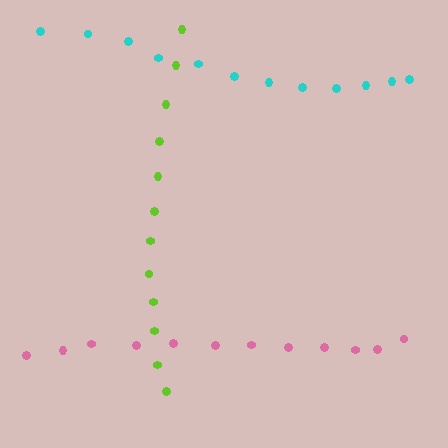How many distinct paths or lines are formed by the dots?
There are 3 distinct paths.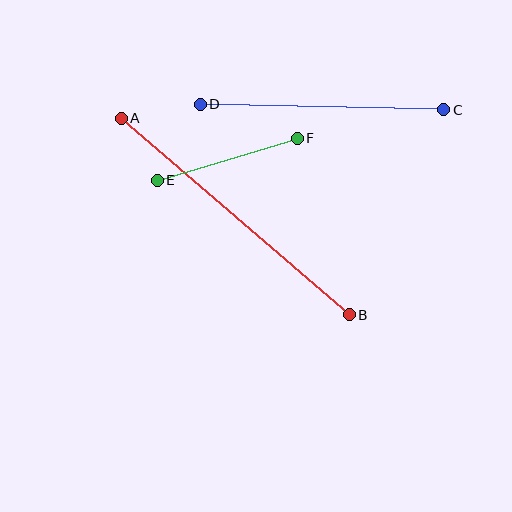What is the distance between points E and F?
The distance is approximately 146 pixels.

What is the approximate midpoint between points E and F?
The midpoint is at approximately (227, 159) pixels.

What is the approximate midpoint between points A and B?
The midpoint is at approximately (235, 216) pixels.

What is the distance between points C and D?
The distance is approximately 244 pixels.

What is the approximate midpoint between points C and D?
The midpoint is at approximately (322, 107) pixels.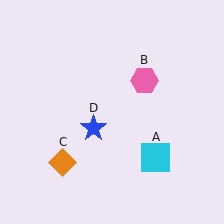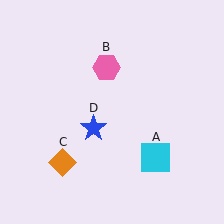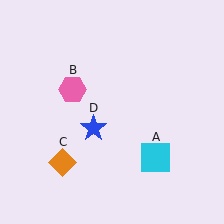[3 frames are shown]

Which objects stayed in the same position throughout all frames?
Cyan square (object A) and orange diamond (object C) and blue star (object D) remained stationary.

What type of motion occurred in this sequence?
The pink hexagon (object B) rotated counterclockwise around the center of the scene.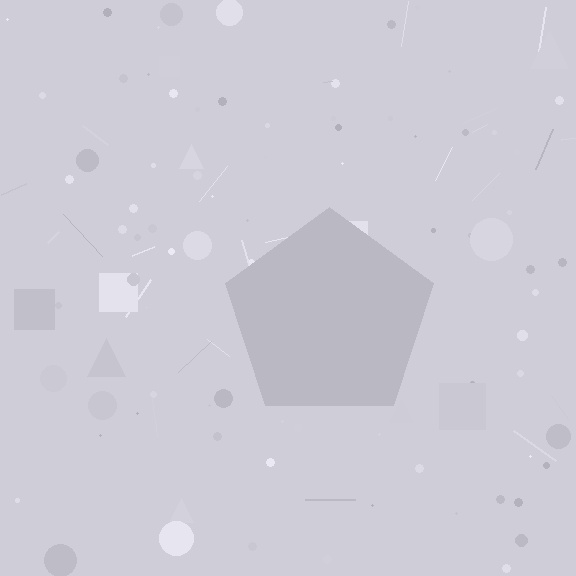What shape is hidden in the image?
A pentagon is hidden in the image.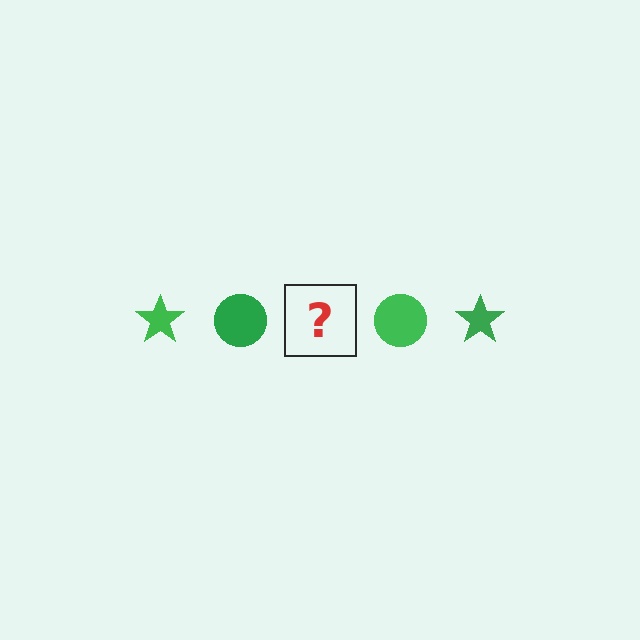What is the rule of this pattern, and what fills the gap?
The rule is that the pattern cycles through star, circle shapes in green. The gap should be filled with a green star.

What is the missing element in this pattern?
The missing element is a green star.